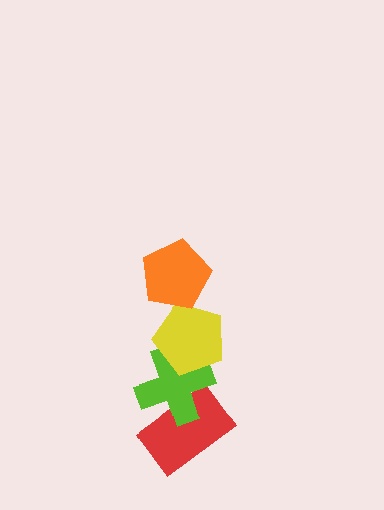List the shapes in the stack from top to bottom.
From top to bottom: the orange pentagon, the yellow pentagon, the lime cross, the red rectangle.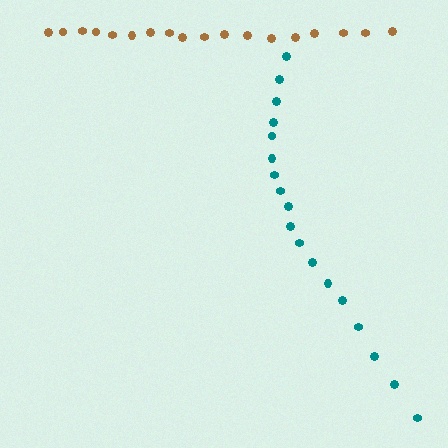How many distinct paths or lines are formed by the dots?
There are 2 distinct paths.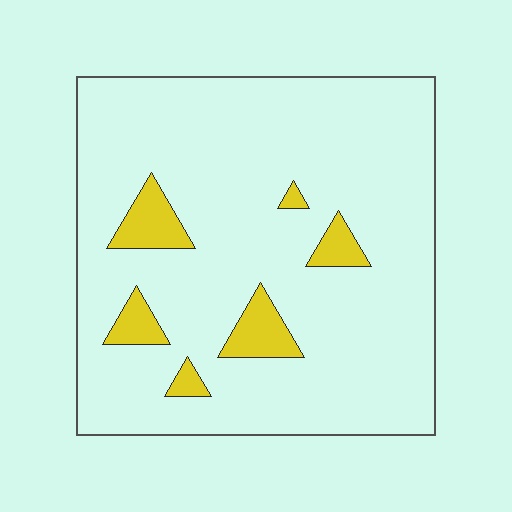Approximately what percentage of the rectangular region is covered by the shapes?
Approximately 10%.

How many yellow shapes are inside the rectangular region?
6.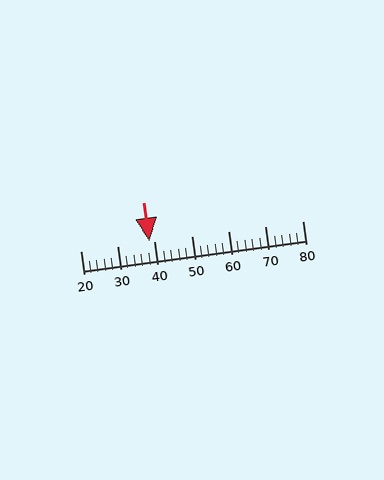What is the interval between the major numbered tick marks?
The major tick marks are spaced 10 units apart.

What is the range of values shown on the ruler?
The ruler shows values from 20 to 80.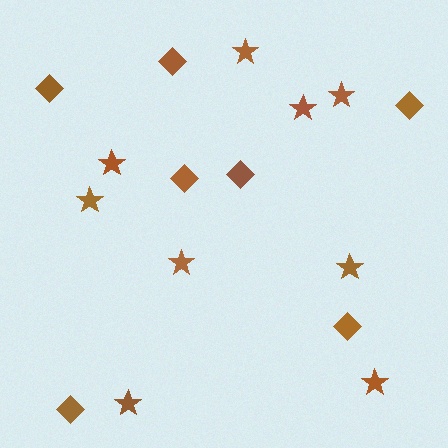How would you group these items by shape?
There are 2 groups: one group of diamonds (7) and one group of stars (9).